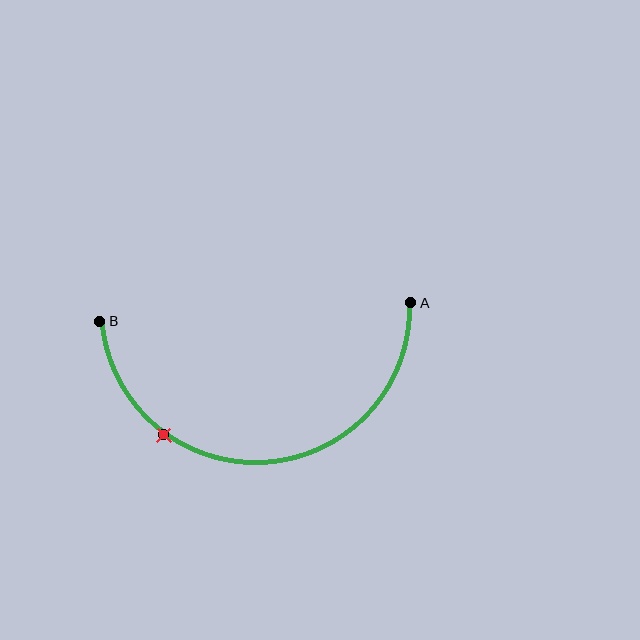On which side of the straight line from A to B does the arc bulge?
The arc bulges below the straight line connecting A and B.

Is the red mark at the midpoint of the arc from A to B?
No. The red mark lies on the arc but is closer to endpoint B. The arc midpoint would be at the point on the curve equidistant along the arc from both A and B.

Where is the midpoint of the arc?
The arc midpoint is the point on the curve farthest from the straight line joining A and B. It sits below that line.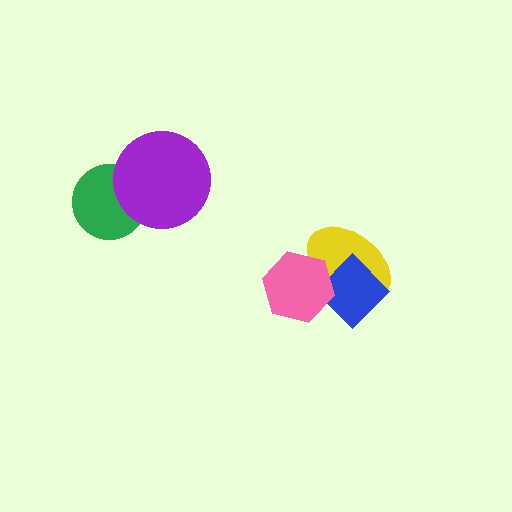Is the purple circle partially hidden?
No, no other shape covers it.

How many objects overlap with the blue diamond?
2 objects overlap with the blue diamond.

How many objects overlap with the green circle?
1 object overlaps with the green circle.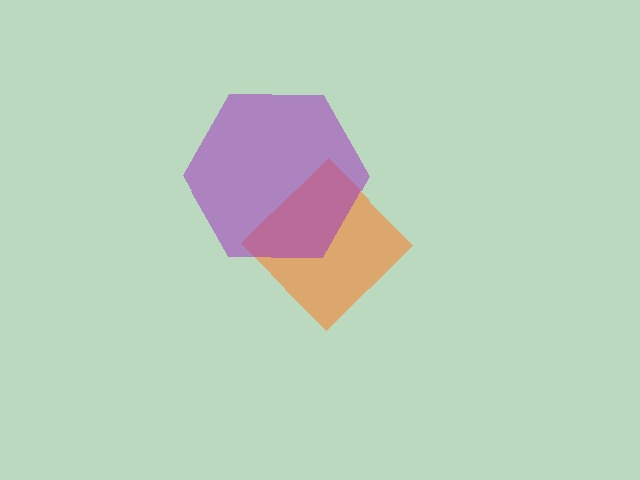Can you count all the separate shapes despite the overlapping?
Yes, there are 2 separate shapes.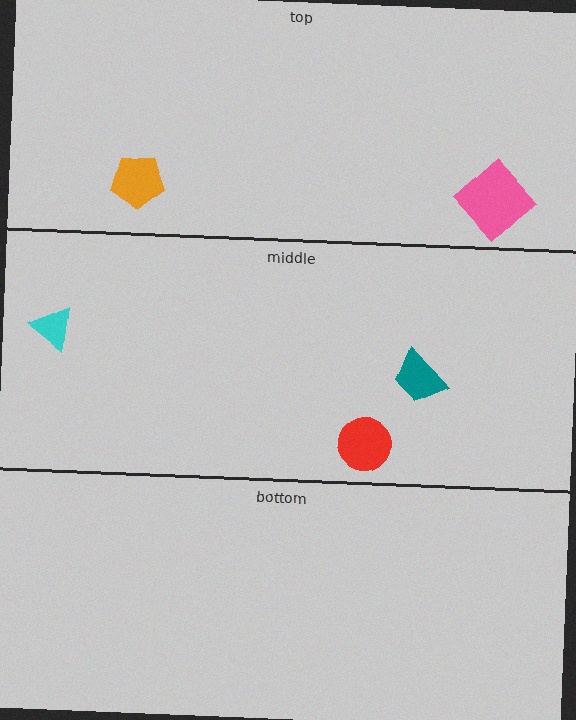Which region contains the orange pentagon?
The top region.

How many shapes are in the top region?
2.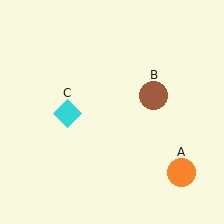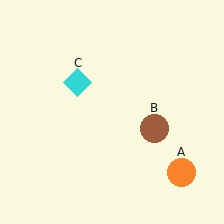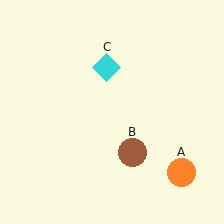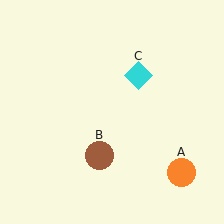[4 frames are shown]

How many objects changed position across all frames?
2 objects changed position: brown circle (object B), cyan diamond (object C).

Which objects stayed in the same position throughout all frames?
Orange circle (object A) remained stationary.